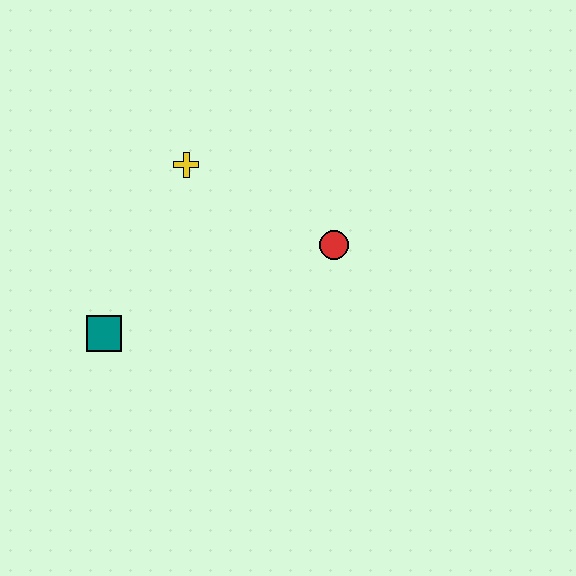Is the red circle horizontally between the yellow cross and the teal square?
No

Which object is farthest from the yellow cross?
The teal square is farthest from the yellow cross.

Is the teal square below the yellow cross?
Yes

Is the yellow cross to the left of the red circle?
Yes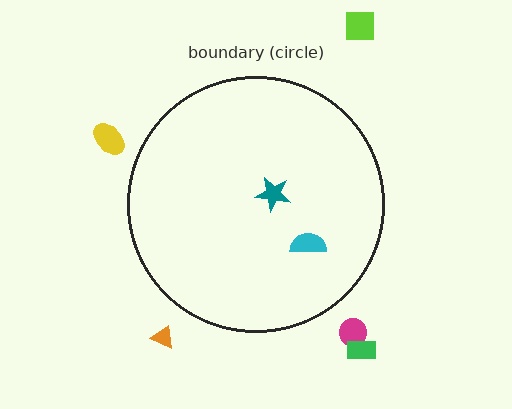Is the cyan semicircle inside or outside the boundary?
Inside.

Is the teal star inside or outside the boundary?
Inside.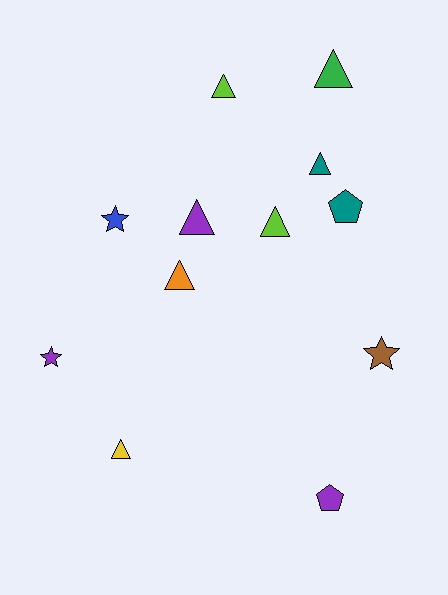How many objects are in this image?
There are 12 objects.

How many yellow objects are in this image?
There is 1 yellow object.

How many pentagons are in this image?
There are 2 pentagons.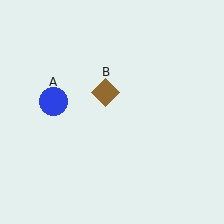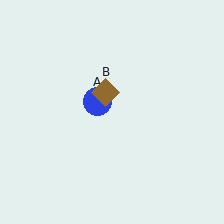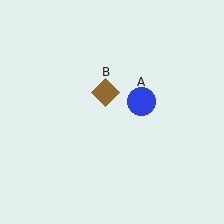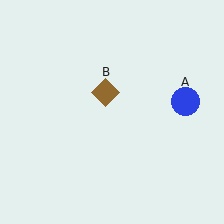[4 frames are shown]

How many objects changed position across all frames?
1 object changed position: blue circle (object A).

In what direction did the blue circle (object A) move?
The blue circle (object A) moved right.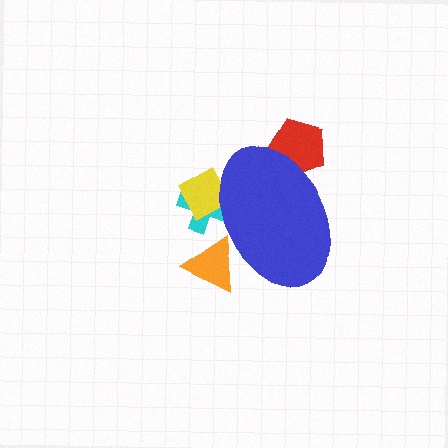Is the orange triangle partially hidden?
Yes, the orange triangle is partially hidden behind the blue ellipse.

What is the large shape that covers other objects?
A blue ellipse.